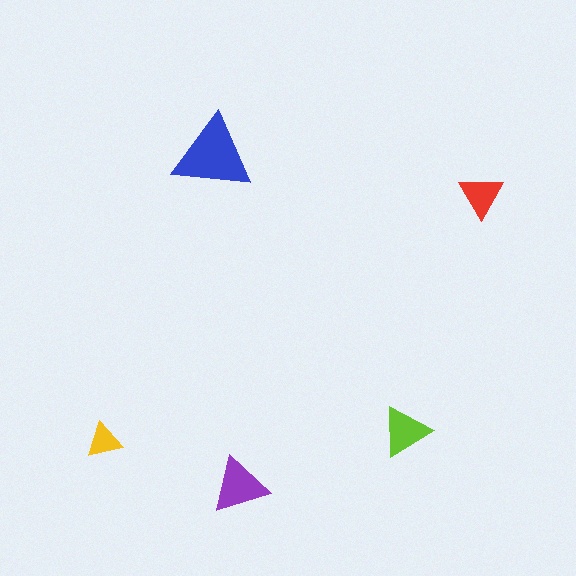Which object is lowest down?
The purple triangle is bottommost.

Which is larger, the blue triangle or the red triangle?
The blue one.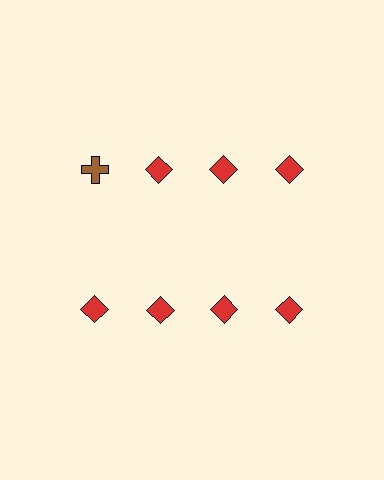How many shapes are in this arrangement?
There are 8 shapes arranged in a grid pattern.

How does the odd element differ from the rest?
It differs in both color (brown instead of red) and shape (cross instead of diamond).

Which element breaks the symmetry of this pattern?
The brown cross in the top row, leftmost column breaks the symmetry. All other shapes are red diamonds.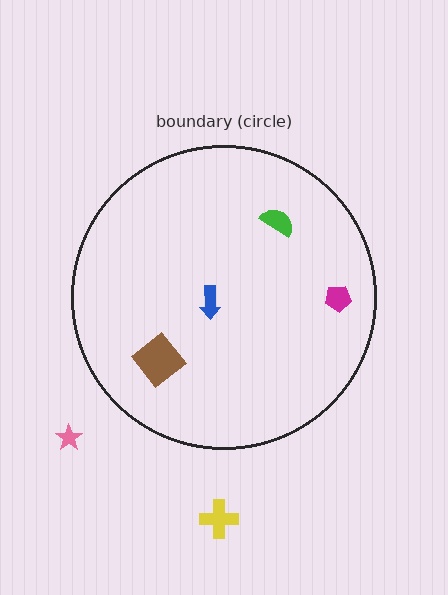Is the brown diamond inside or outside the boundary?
Inside.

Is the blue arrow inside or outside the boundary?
Inside.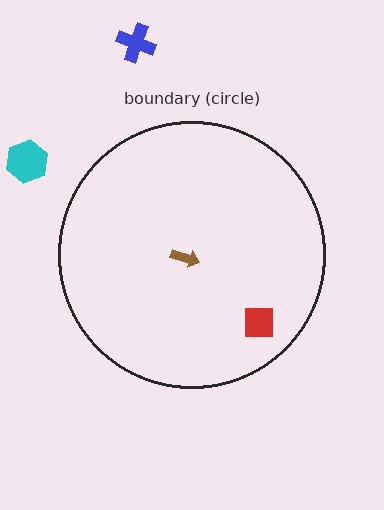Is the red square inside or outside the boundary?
Inside.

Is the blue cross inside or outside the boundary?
Outside.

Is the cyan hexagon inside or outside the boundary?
Outside.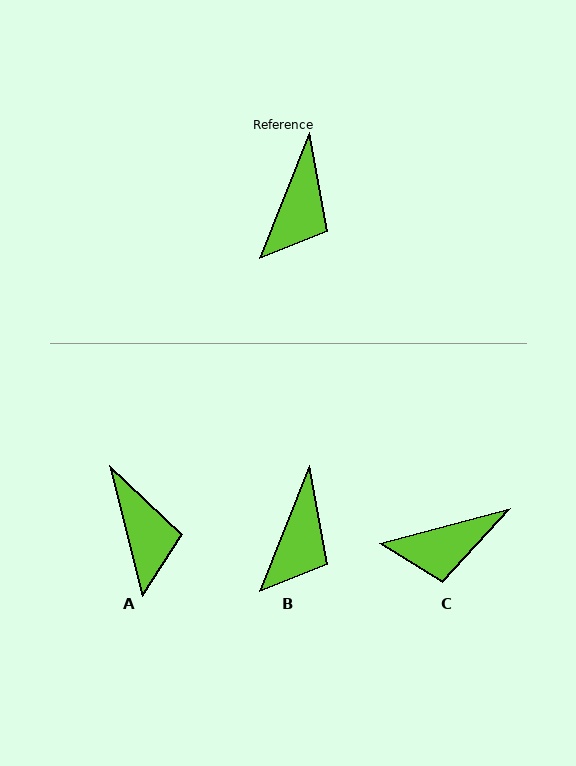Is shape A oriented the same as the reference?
No, it is off by about 36 degrees.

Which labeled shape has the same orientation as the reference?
B.